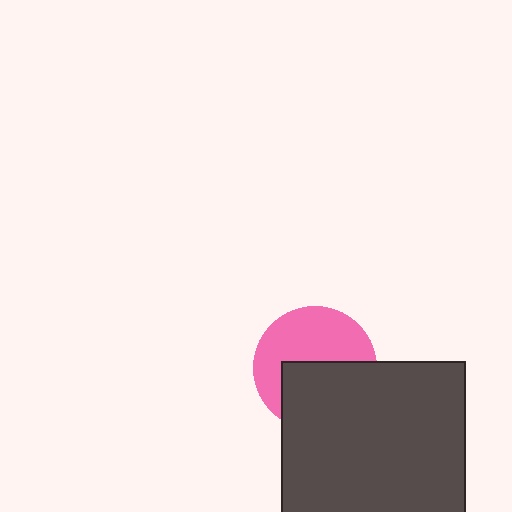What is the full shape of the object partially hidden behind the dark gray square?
The partially hidden object is a pink circle.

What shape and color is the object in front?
The object in front is a dark gray square.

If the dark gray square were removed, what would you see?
You would see the complete pink circle.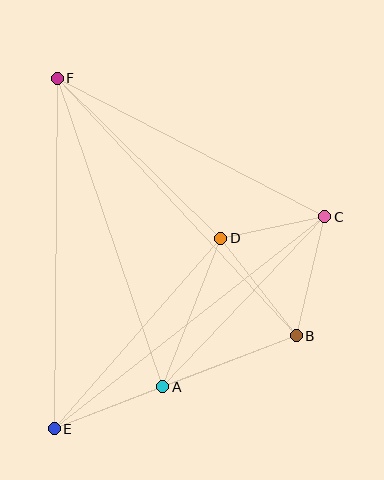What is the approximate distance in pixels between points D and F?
The distance between D and F is approximately 229 pixels.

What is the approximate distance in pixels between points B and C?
The distance between B and C is approximately 122 pixels.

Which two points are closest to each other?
Points C and D are closest to each other.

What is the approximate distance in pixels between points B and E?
The distance between B and E is approximately 259 pixels.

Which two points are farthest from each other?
Points B and F are farthest from each other.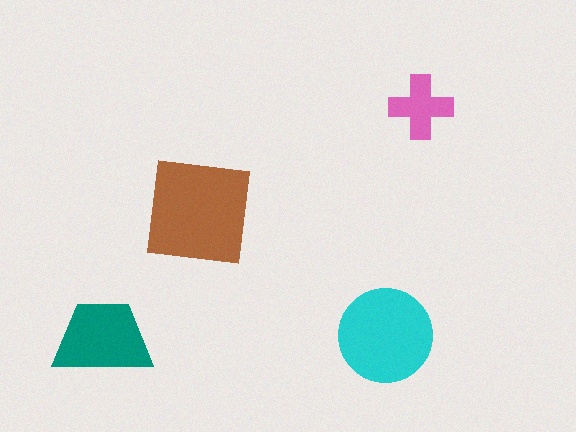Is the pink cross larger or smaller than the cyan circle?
Smaller.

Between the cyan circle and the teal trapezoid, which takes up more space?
The cyan circle.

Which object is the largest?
The brown square.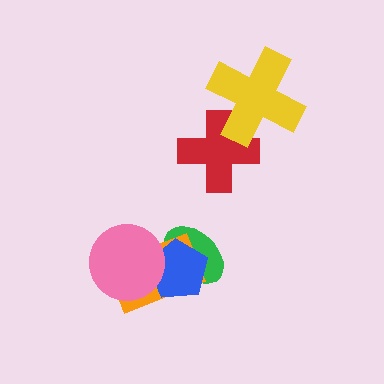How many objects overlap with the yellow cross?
1 object overlaps with the yellow cross.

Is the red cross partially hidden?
Yes, it is partially covered by another shape.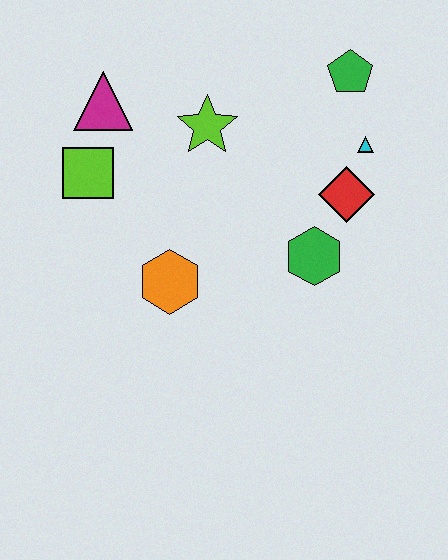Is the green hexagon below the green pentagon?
Yes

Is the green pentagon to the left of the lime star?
No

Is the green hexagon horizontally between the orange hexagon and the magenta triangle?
No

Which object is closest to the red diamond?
The cyan triangle is closest to the red diamond.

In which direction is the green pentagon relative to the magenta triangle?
The green pentagon is to the right of the magenta triangle.